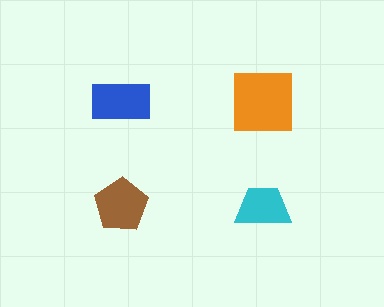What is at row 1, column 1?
A blue rectangle.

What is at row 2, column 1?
A brown pentagon.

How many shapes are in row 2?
2 shapes.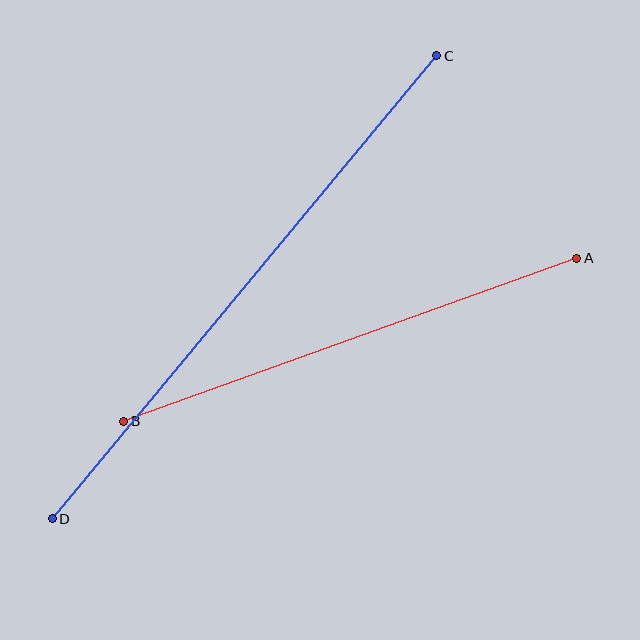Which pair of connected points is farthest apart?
Points C and D are farthest apart.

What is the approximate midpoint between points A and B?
The midpoint is at approximately (350, 340) pixels.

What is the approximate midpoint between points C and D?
The midpoint is at approximately (245, 287) pixels.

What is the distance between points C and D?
The distance is approximately 602 pixels.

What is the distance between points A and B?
The distance is approximately 481 pixels.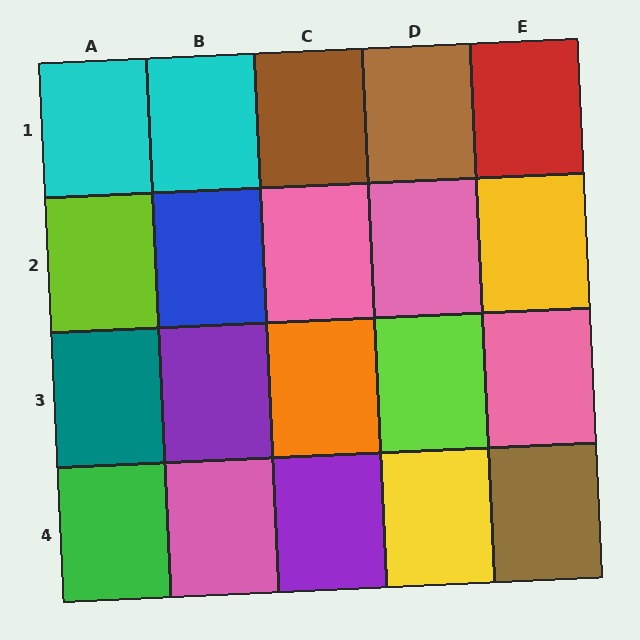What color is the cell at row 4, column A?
Green.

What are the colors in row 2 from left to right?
Lime, blue, pink, pink, yellow.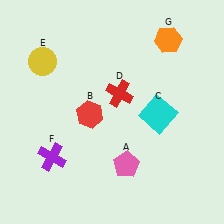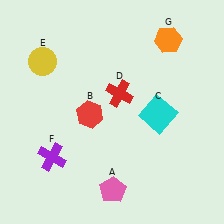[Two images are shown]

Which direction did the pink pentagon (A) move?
The pink pentagon (A) moved down.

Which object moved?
The pink pentagon (A) moved down.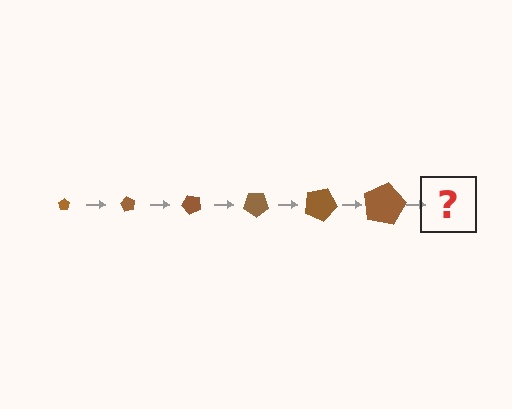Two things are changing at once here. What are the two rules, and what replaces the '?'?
The two rules are that the pentagon grows larger each step and it rotates 60 degrees each step. The '?' should be a pentagon, larger than the previous one and rotated 360 degrees from the start.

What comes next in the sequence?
The next element should be a pentagon, larger than the previous one and rotated 360 degrees from the start.